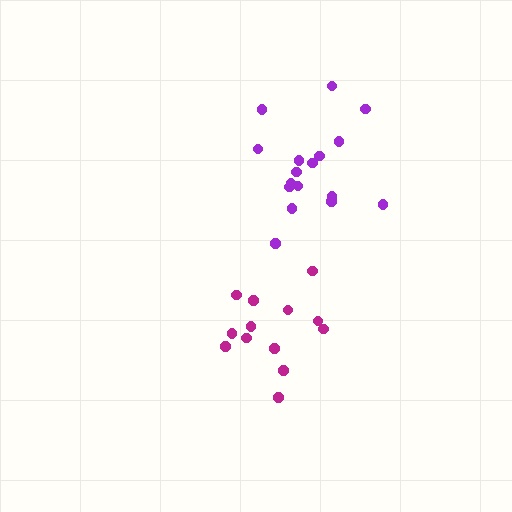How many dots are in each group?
Group 1: 17 dots, Group 2: 13 dots (30 total).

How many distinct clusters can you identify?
There are 2 distinct clusters.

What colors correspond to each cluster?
The clusters are colored: purple, magenta.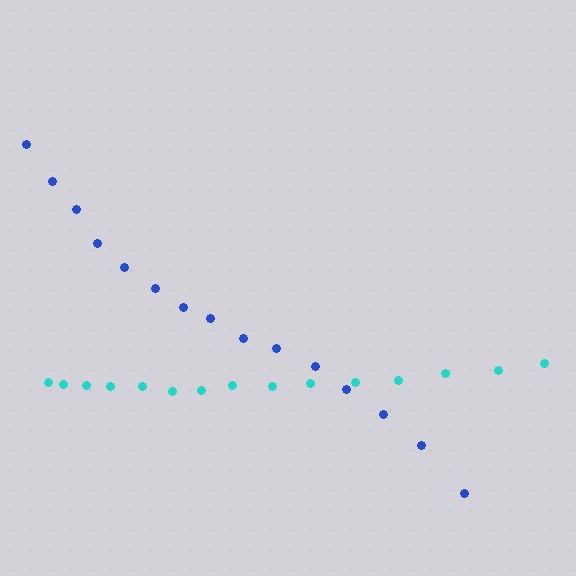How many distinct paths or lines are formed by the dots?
There are 2 distinct paths.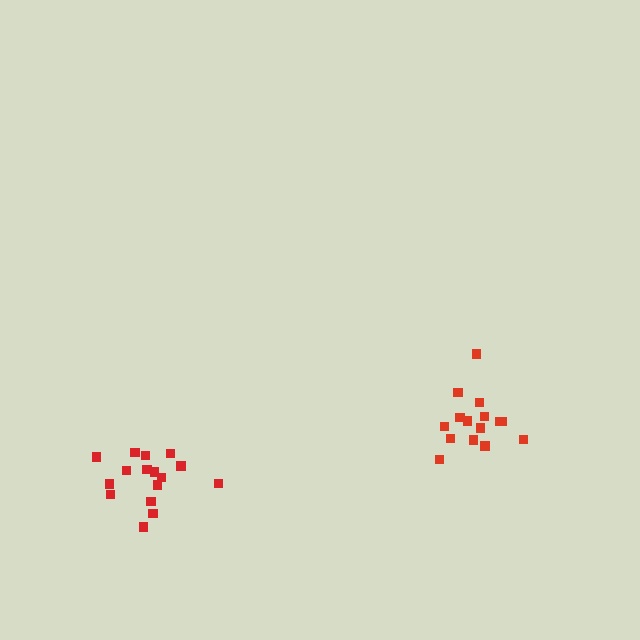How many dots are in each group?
Group 1: 16 dots, Group 2: 15 dots (31 total).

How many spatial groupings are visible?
There are 2 spatial groupings.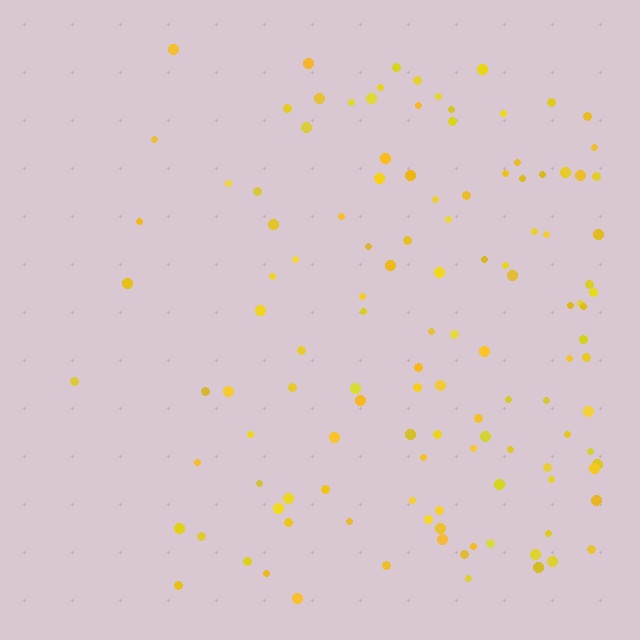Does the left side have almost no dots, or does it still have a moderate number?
Still a moderate number, just noticeably fewer than the right.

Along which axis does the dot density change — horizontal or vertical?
Horizontal.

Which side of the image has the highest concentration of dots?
The right.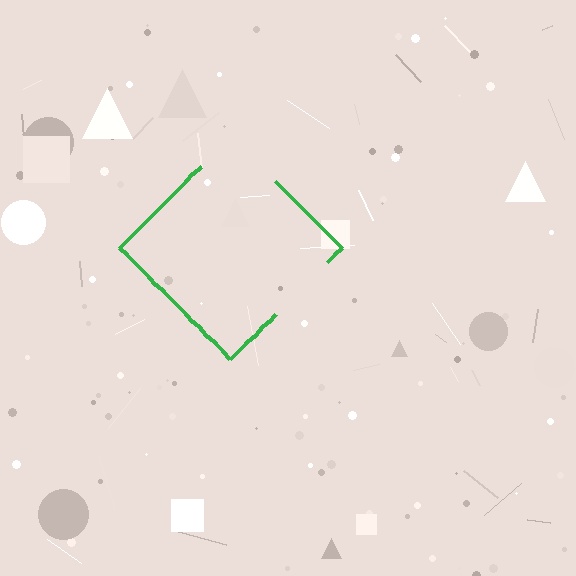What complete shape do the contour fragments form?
The contour fragments form a diamond.